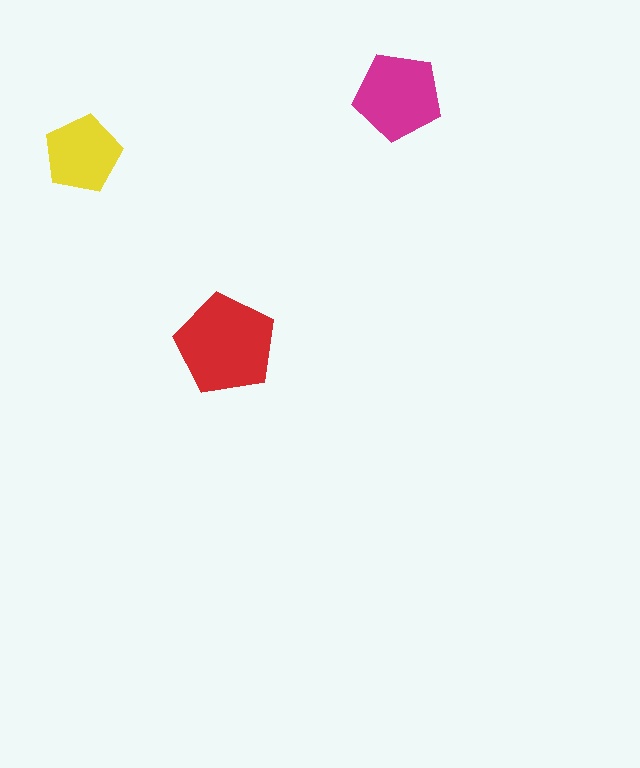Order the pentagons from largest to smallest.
the red one, the magenta one, the yellow one.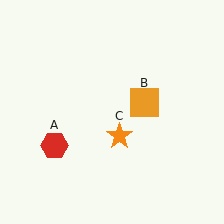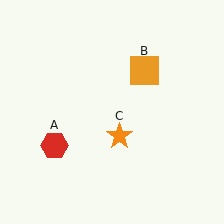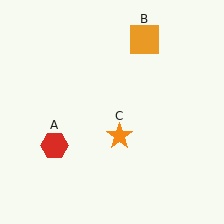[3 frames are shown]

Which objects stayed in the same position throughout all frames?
Red hexagon (object A) and orange star (object C) remained stationary.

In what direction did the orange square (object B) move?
The orange square (object B) moved up.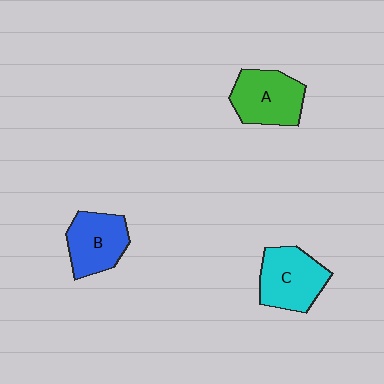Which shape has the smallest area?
Shape B (blue).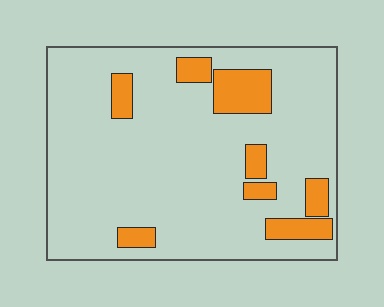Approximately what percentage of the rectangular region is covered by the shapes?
Approximately 15%.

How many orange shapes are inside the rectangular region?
8.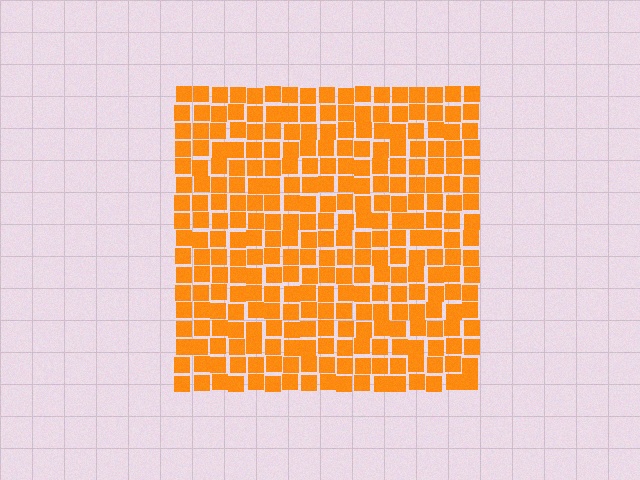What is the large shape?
The large shape is a square.